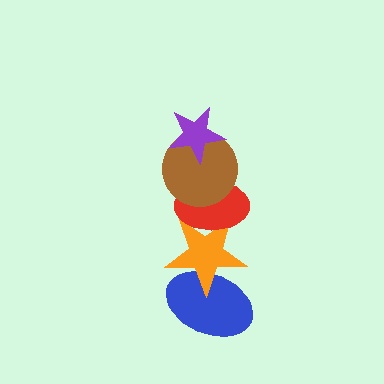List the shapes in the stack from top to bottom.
From top to bottom: the purple star, the brown circle, the red ellipse, the orange star, the blue ellipse.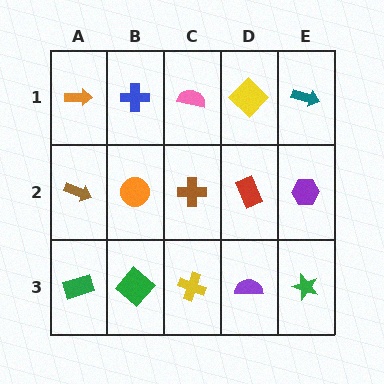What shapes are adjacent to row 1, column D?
A red rectangle (row 2, column D), a pink semicircle (row 1, column C), a teal arrow (row 1, column E).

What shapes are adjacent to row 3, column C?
A brown cross (row 2, column C), a green diamond (row 3, column B), a purple semicircle (row 3, column D).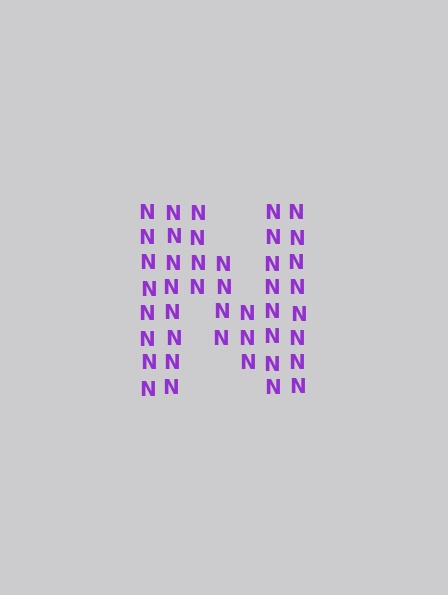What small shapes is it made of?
It is made of small letter N's.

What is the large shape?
The large shape is the letter N.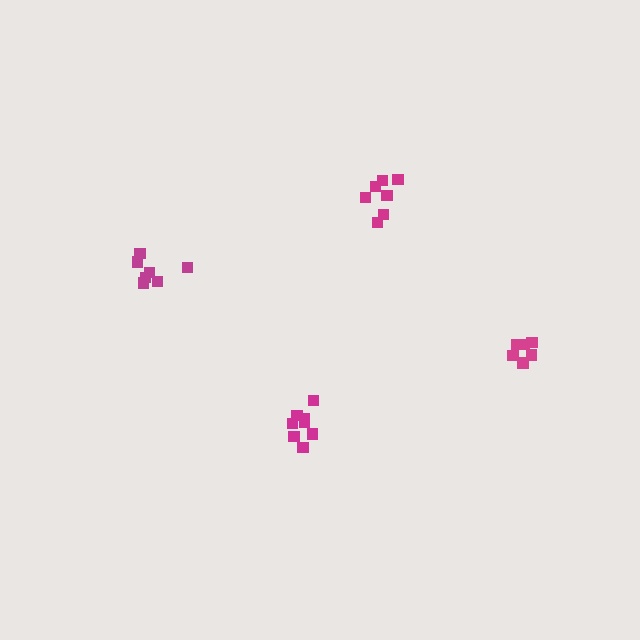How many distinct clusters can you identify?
There are 4 distinct clusters.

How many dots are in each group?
Group 1: 7 dots, Group 2: 8 dots, Group 3: 7 dots, Group 4: 6 dots (28 total).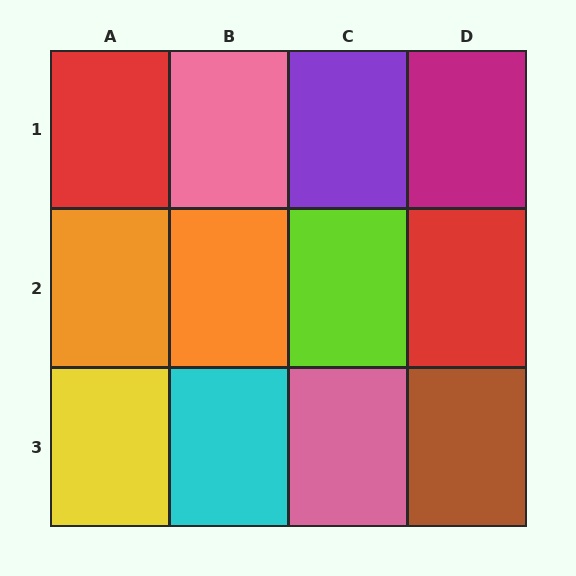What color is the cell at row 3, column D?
Brown.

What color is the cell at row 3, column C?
Pink.